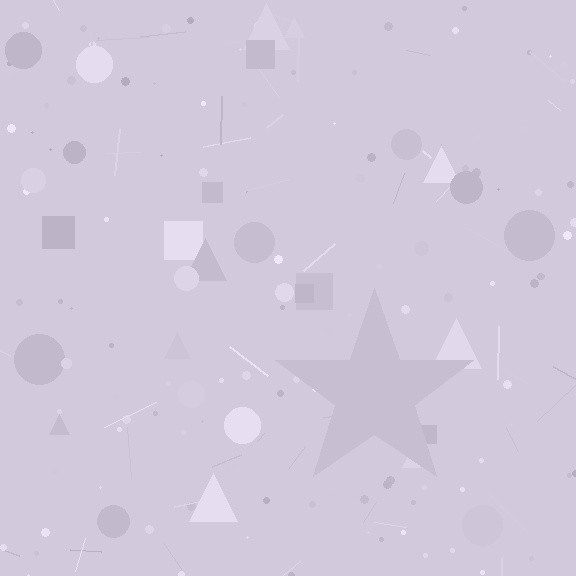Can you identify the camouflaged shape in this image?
The camouflaged shape is a star.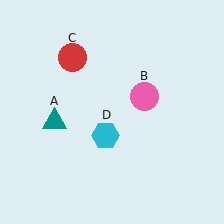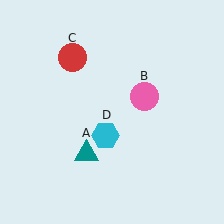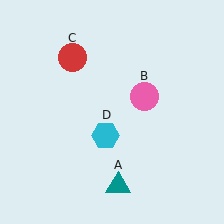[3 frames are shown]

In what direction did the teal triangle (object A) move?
The teal triangle (object A) moved down and to the right.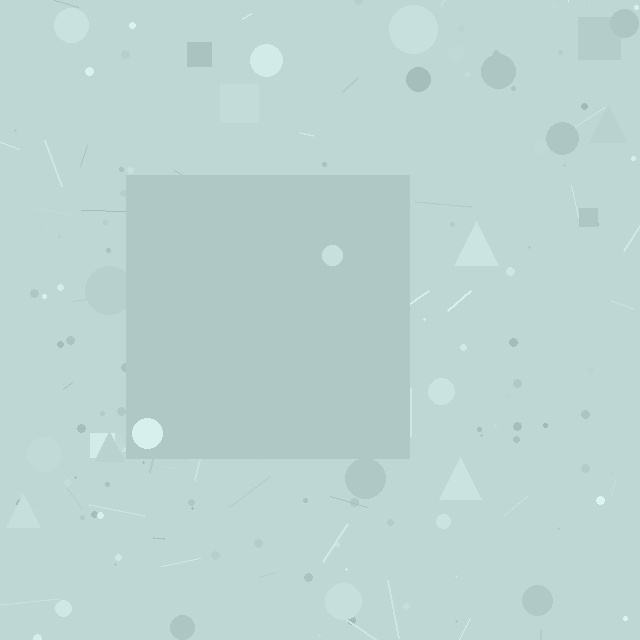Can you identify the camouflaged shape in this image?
The camouflaged shape is a square.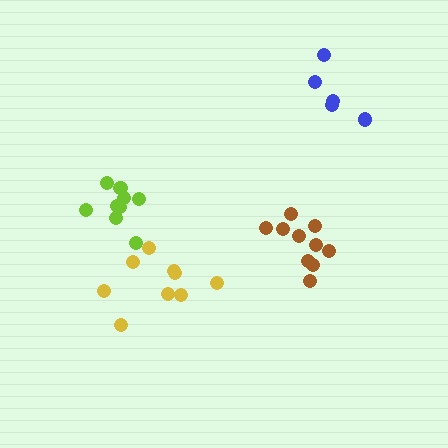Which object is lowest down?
The yellow cluster is bottommost.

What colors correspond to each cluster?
The clusters are colored: brown, blue, lime, yellow.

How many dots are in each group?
Group 1: 10 dots, Group 2: 5 dots, Group 3: 9 dots, Group 4: 9 dots (33 total).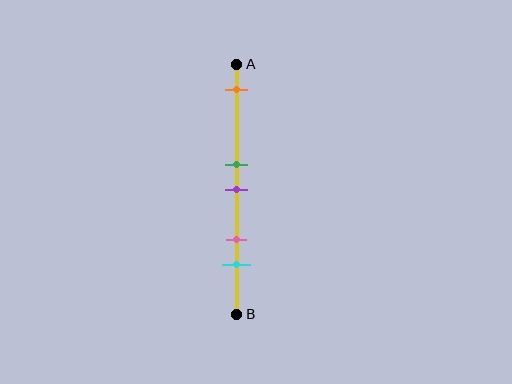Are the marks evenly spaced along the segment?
No, the marks are not evenly spaced.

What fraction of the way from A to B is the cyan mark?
The cyan mark is approximately 80% (0.8) of the way from A to B.